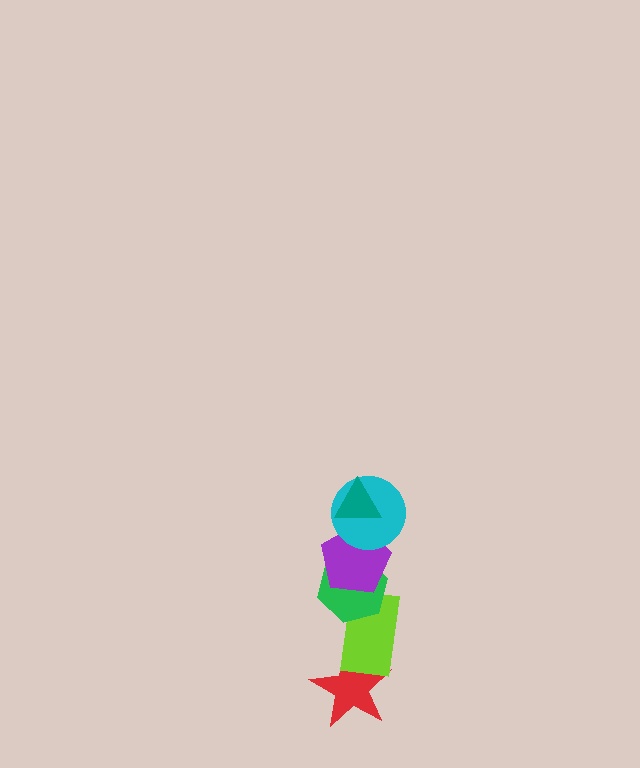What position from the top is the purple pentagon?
The purple pentagon is 3rd from the top.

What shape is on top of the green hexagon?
The purple pentagon is on top of the green hexagon.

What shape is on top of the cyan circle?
The teal triangle is on top of the cyan circle.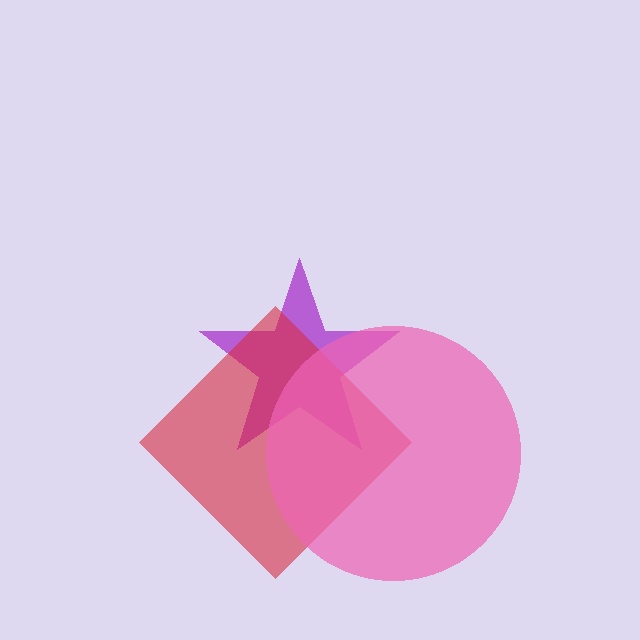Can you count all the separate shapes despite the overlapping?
Yes, there are 3 separate shapes.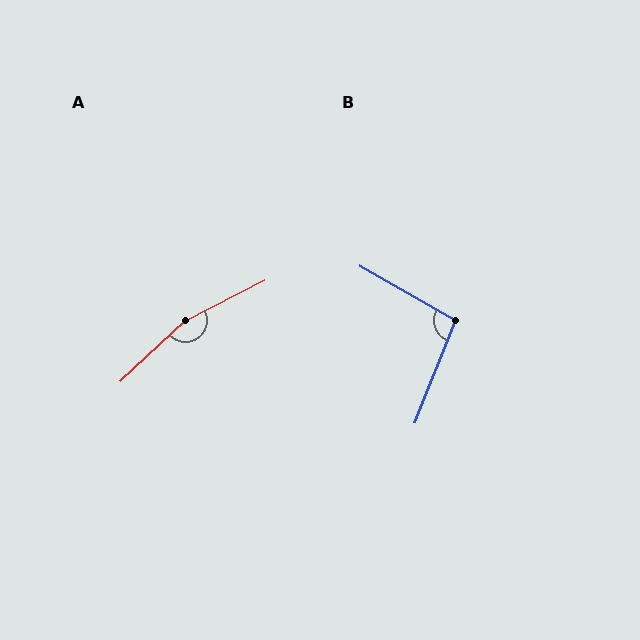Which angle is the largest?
A, at approximately 164 degrees.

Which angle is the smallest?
B, at approximately 98 degrees.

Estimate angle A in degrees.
Approximately 164 degrees.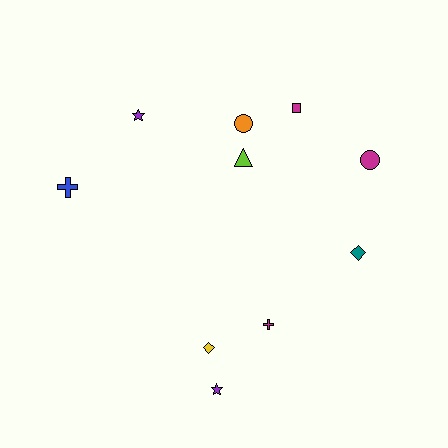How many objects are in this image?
There are 10 objects.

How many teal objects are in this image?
There is 1 teal object.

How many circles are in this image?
There are 2 circles.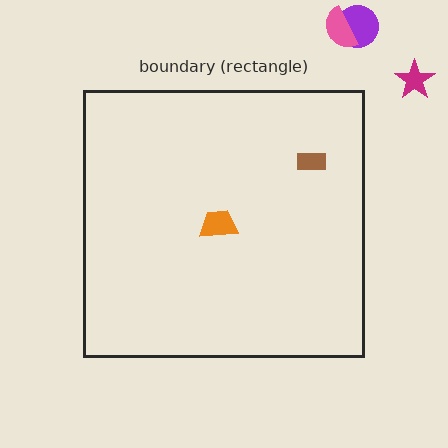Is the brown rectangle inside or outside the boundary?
Inside.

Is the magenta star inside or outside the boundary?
Outside.